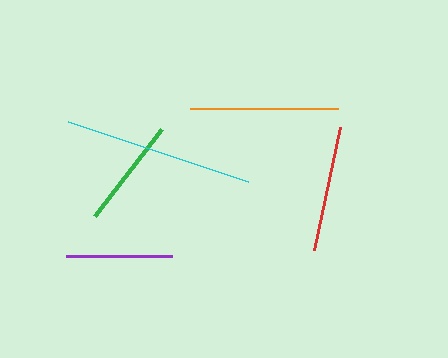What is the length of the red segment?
The red segment is approximately 126 pixels long.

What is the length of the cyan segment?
The cyan segment is approximately 190 pixels long.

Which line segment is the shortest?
The purple line is the shortest at approximately 107 pixels.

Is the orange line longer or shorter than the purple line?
The orange line is longer than the purple line.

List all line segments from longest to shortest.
From longest to shortest: cyan, orange, red, green, purple.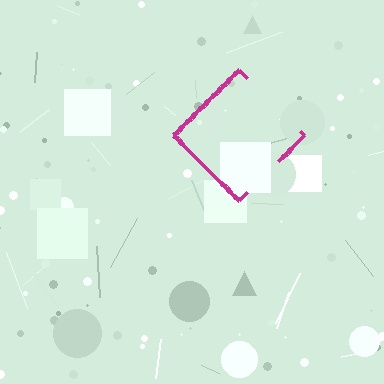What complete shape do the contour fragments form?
The contour fragments form a diamond.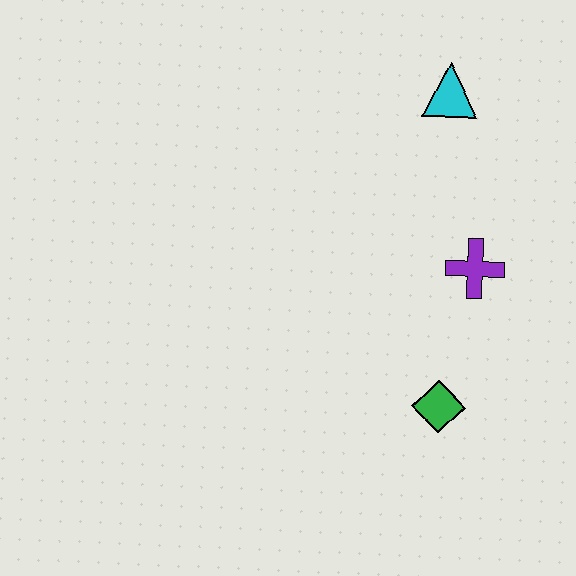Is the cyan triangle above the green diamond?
Yes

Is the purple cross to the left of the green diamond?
No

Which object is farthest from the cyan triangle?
The green diamond is farthest from the cyan triangle.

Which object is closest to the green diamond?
The purple cross is closest to the green diamond.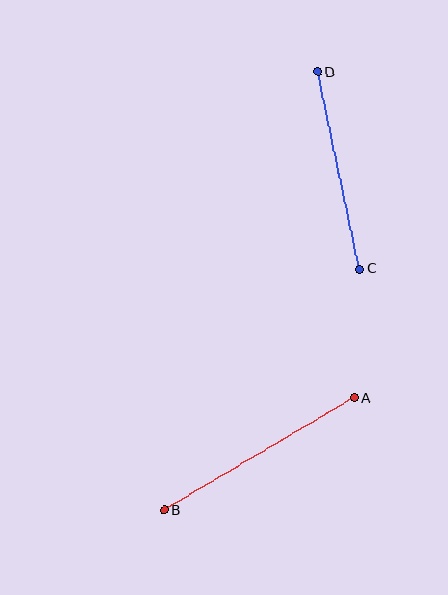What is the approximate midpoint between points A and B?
The midpoint is at approximately (259, 454) pixels.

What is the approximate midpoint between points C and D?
The midpoint is at approximately (339, 171) pixels.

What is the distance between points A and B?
The distance is approximately 221 pixels.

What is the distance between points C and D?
The distance is approximately 201 pixels.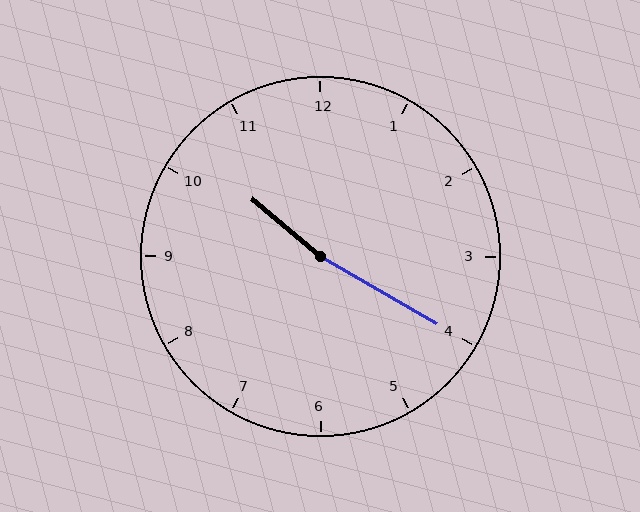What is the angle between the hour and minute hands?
Approximately 170 degrees.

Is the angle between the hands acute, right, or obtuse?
It is obtuse.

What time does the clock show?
10:20.